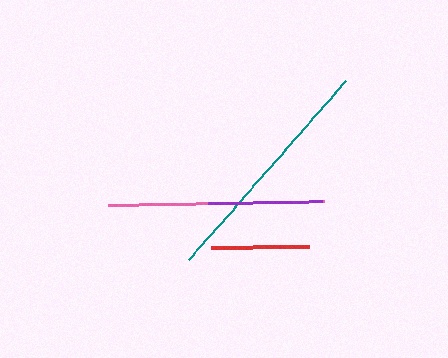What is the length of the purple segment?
The purple segment is approximately 114 pixels long.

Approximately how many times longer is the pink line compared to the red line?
The pink line is approximately 2.2 times the length of the red line.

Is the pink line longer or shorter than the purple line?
The pink line is longer than the purple line.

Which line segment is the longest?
The teal line is the longest at approximately 237 pixels.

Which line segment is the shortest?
The red line is the shortest at approximately 98 pixels.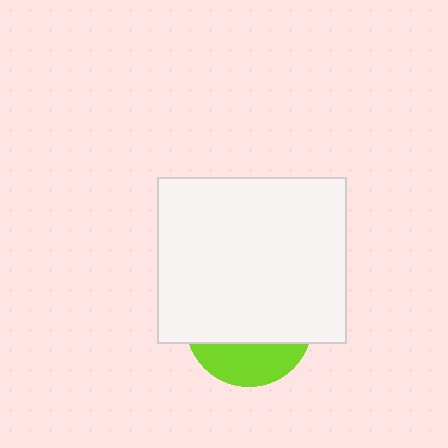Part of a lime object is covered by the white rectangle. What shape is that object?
It is a circle.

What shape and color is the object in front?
The object in front is a white rectangle.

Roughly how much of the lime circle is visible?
A small part of it is visible (roughly 31%).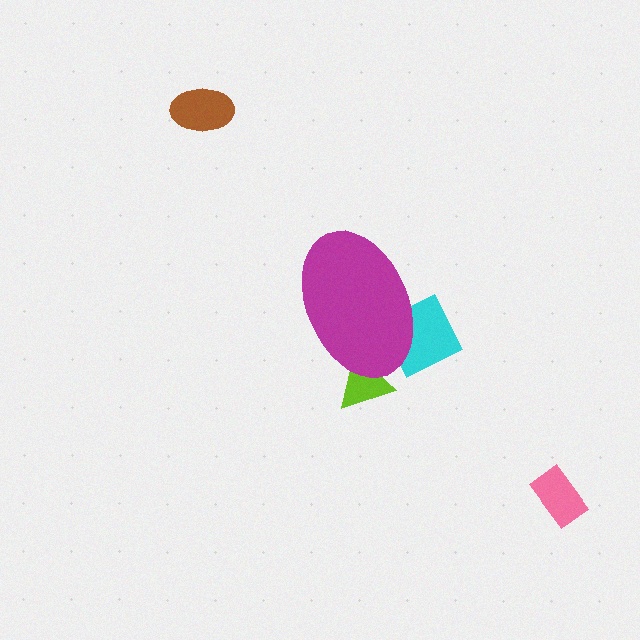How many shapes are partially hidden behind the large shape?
2 shapes are partially hidden.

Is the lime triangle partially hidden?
Yes, the lime triangle is partially hidden behind the magenta ellipse.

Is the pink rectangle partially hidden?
No, the pink rectangle is fully visible.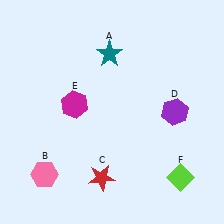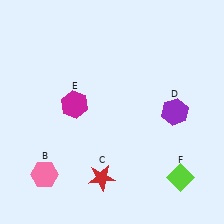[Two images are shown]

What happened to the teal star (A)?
The teal star (A) was removed in Image 2. It was in the top-left area of Image 1.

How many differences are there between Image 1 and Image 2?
There is 1 difference between the two images.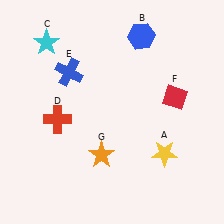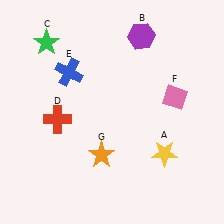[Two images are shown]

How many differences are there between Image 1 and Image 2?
There are 3 differences between the two images.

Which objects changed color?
B changed from blue to purple. C changed from cyan to green. F changed from red to pink.